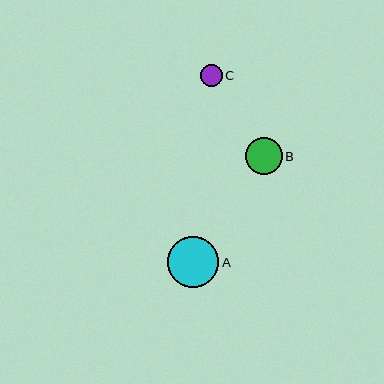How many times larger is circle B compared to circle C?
Circle B is approximately 1.7 times the size of circle C.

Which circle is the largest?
Circle A is the largest with a size of approximately 51 pixels.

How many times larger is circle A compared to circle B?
Circle A is approximately 1.4 times the size of circle B.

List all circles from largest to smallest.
From largest to smallest: A, B, C.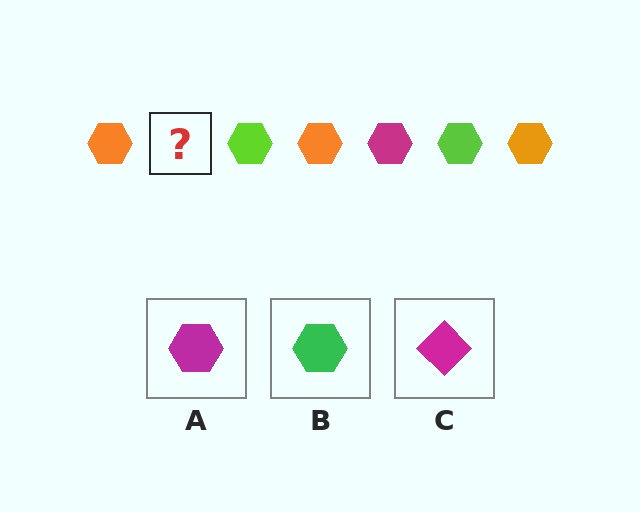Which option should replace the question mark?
Option A.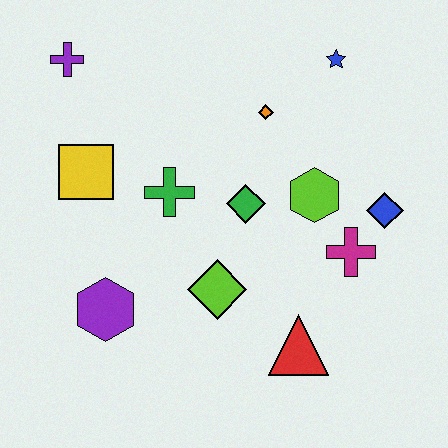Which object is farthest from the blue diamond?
The purple cross is farthest from the blue diamond.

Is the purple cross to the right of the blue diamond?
No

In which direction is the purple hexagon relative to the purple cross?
The purple hexagon is below the purple cross.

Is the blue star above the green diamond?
Yes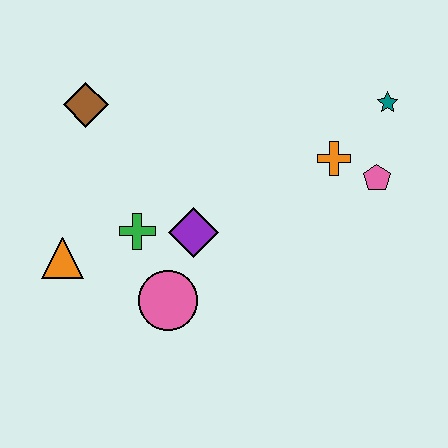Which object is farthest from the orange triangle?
The teal star is farthest from the orange triangle.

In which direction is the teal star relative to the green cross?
The teal star is to the right of the green cross.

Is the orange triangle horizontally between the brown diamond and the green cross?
No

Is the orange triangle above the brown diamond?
No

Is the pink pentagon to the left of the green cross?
No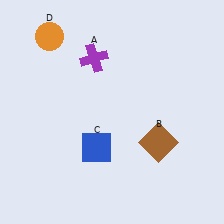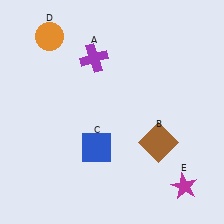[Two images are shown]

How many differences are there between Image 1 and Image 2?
There is 1 difference between the two images.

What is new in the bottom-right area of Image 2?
A magenta star (E) was added in the bottom-right area of Image 2.